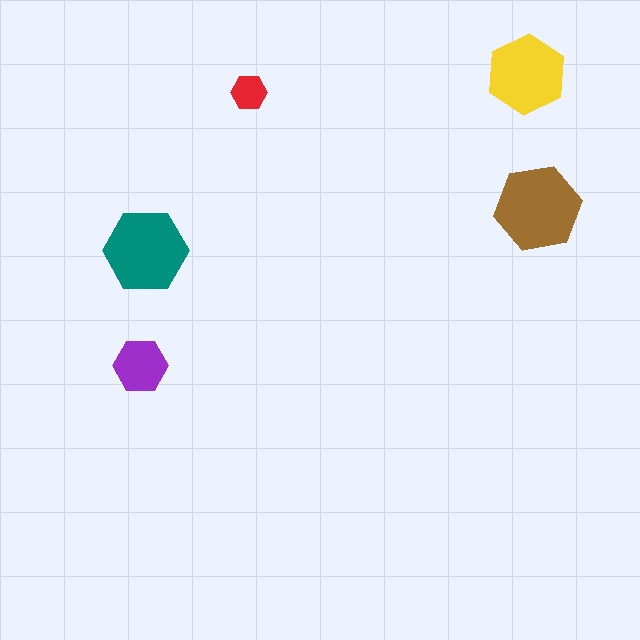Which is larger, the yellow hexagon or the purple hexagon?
The yellow one.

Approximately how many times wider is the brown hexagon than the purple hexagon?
About 1.5 times wider.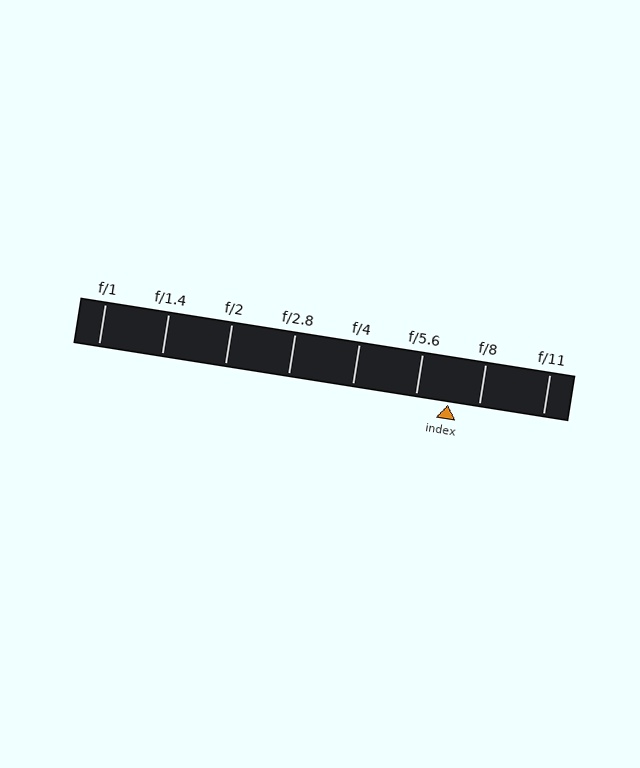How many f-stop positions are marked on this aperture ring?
There are 8 f-stop positions marked.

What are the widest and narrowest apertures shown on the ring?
The widest aperture shown is f/1 and the narrowest is f/11.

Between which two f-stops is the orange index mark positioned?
The index mark is between f/5.6 and f/8.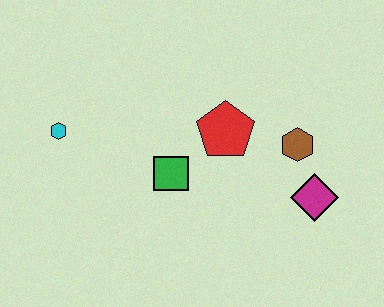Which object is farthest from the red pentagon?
The cyan hexagon is farthest from the red pentagon.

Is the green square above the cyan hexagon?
No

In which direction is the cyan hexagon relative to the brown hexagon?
The cyan hexagon is to the left of the brown hexagon.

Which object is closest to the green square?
The red pentagon is closest to the green square.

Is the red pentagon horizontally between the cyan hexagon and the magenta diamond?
Yes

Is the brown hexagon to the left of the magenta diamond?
Yes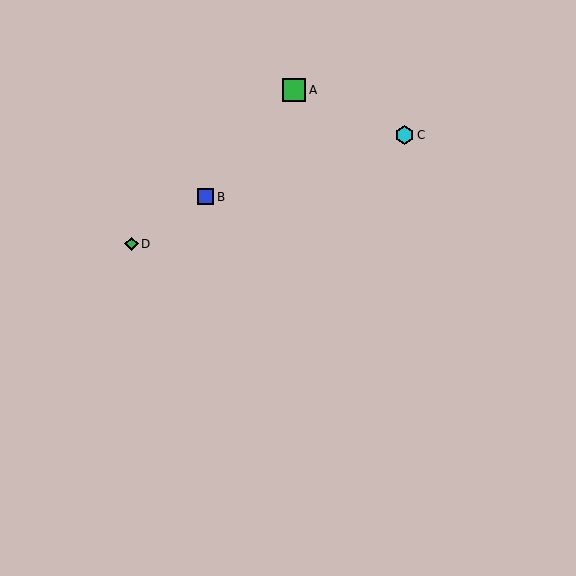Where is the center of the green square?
The center of the green square is at (294, 90).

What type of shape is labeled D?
Shape D is a green diamond.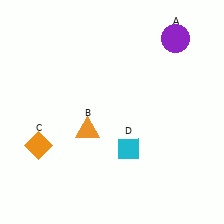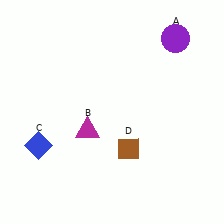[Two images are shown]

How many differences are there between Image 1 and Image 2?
There are 3 differences between the two images.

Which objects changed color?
B changed from orange to magenta. C changed from orange to blue. D changed from cyan to brown.